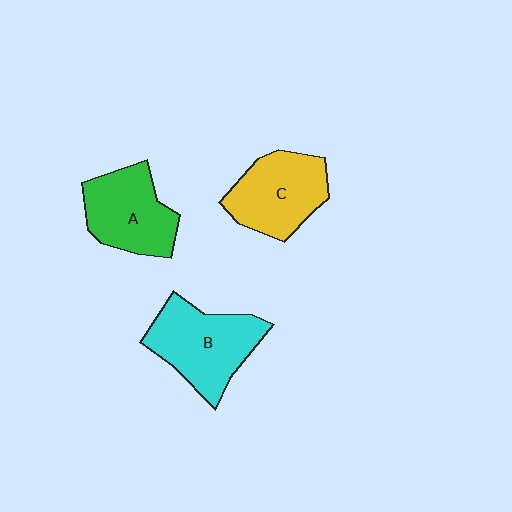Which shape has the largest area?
Shape B (cyan).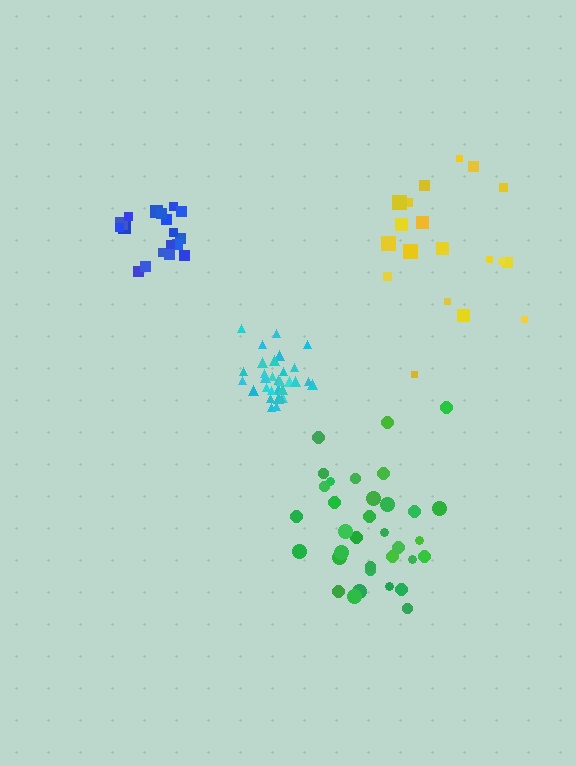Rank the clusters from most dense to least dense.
cyan, blue, green, yellow.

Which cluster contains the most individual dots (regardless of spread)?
Green (34).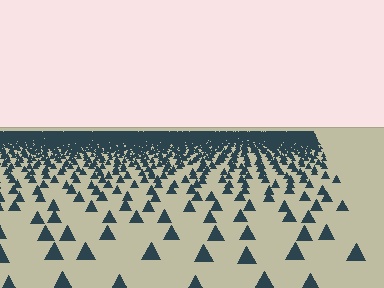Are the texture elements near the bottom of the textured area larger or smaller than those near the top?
Larger. Near the bottom, elements are closer to the viewer and appear at a bigger on-screen size.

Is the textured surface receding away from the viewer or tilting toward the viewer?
The surface is receding away from the viewer. Texture elements get smaller and denser toward the top.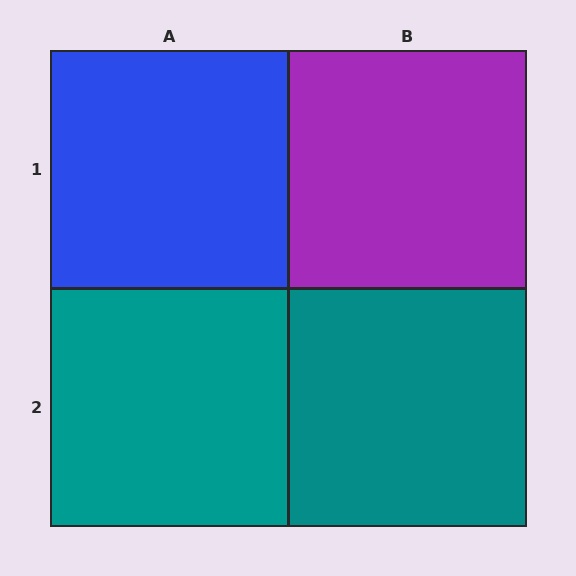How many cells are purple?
1 cell is purple.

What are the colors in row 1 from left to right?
Blue, purple.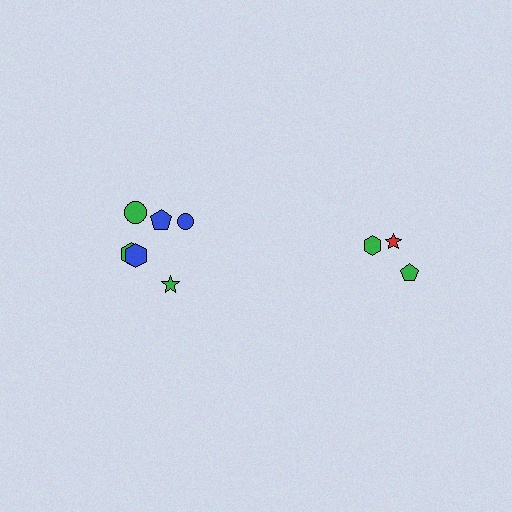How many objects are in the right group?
There are 3 objects.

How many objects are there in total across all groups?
There are 9 objects.